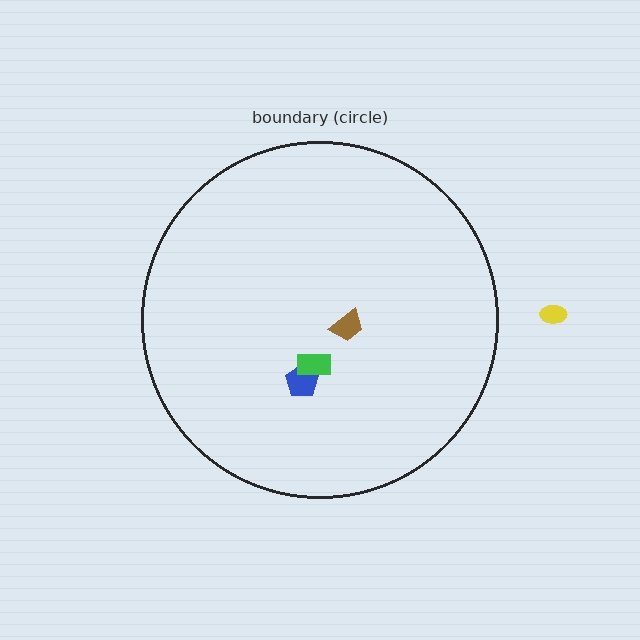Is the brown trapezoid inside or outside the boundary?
Inside.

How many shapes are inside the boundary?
3 inside, 1 outside.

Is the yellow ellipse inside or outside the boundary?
Outside.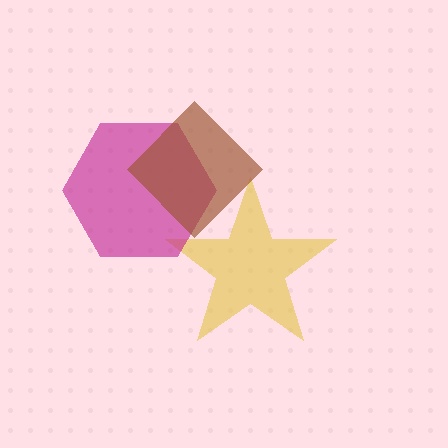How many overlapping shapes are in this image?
There are 3 overlapping shapes in the image.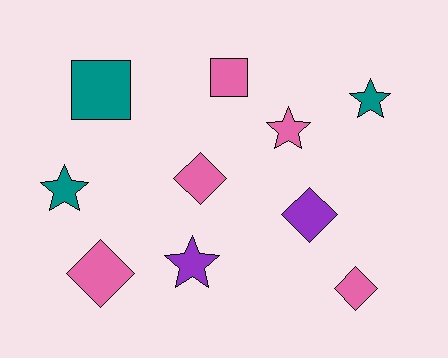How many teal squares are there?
There is 1 teal square.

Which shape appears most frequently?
Diamond, with 4 objects.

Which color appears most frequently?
Pink, with 5 objects.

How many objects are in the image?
There are 10 objects.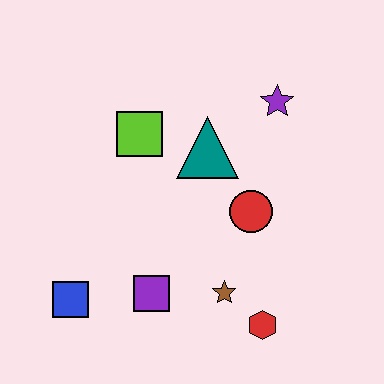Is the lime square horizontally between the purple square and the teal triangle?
No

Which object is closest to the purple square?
The brown star is closest to the purple square.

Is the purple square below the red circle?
Yes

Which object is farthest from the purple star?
The blue square is farthest from the purple star.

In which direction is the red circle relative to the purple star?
The red circle is below the purple star.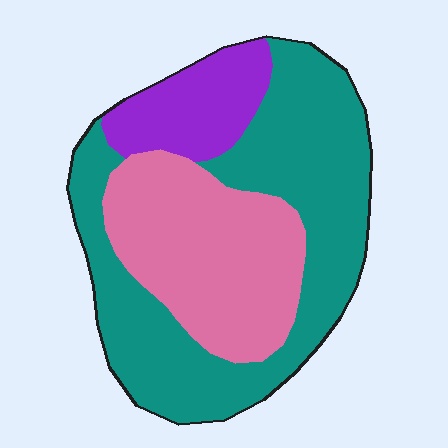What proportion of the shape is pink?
Pink covers around 35% of the shape.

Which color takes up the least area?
Purple, at roughly 15%.